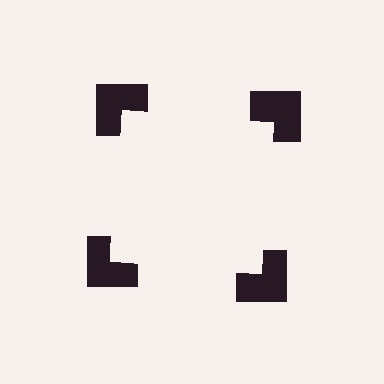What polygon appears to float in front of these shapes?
An illusory square — its edges are inferred from the aligned wedge cuts in the notched squares, not physically drawn.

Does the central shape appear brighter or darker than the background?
It typically appears slightly brighter than the background, even though no actual brightness change is drawn.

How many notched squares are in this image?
There are 4 — one at each vertex of the illusory square.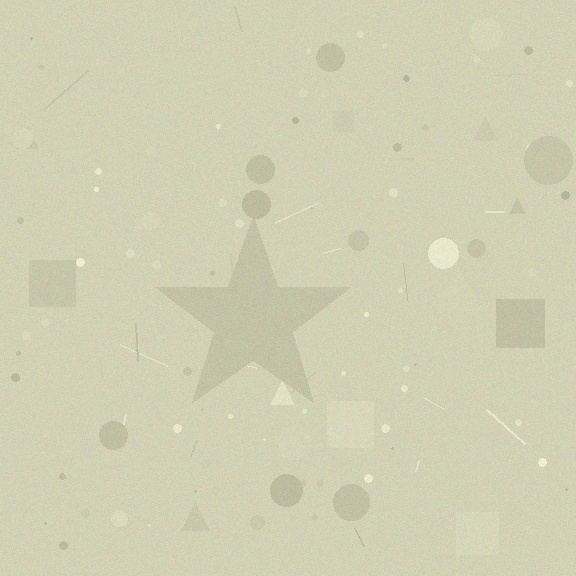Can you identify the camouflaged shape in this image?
The camouflaged shape is a star.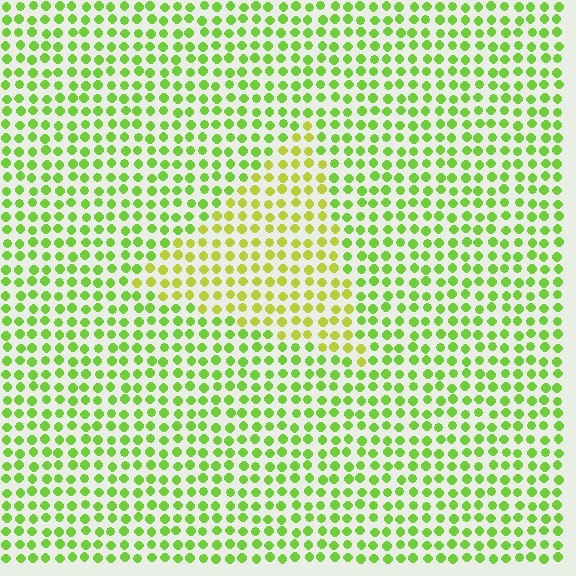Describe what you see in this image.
The image is filled with small lime elements in a uniform arrangement. A triangle-shaped region is visible where the elements are tinted to a slightly different hue, forming a subtle color boundary.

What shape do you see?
I see a triangle.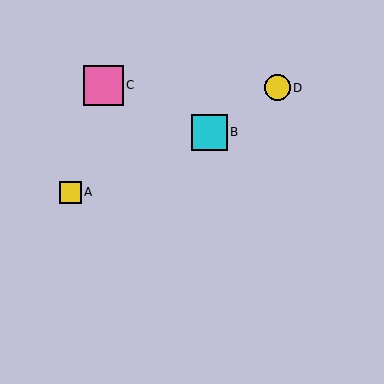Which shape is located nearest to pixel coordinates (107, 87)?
The pink square (labeled C) at (103, 85) is nearest to that location.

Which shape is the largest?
The pink square (labeled C) is the largest.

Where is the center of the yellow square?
The center of the yellow square is at (70, 192).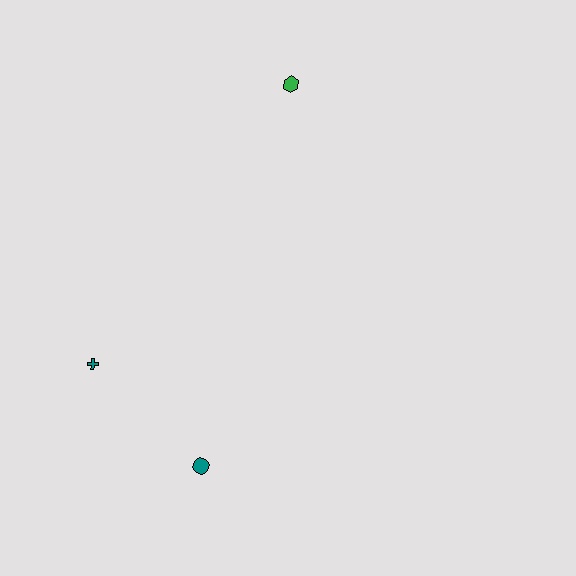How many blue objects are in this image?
There are no blue objects.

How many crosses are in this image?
There is 1 cross.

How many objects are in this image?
There are 3 objects.